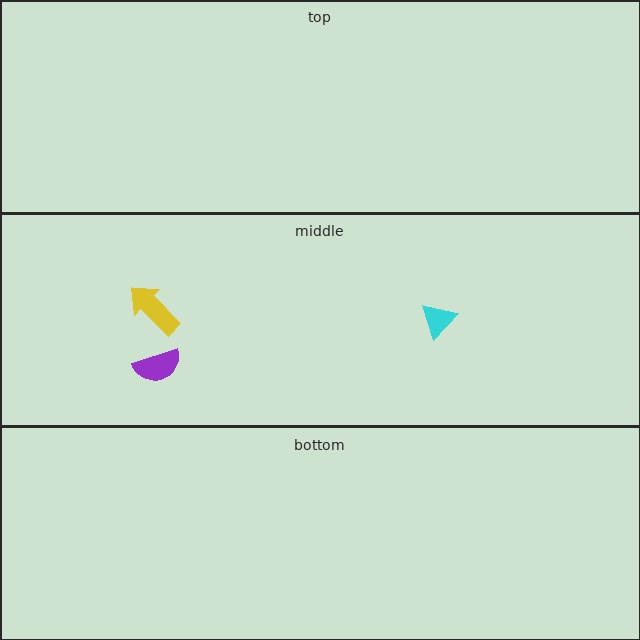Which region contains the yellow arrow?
The middle region.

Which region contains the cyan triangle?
The middle region.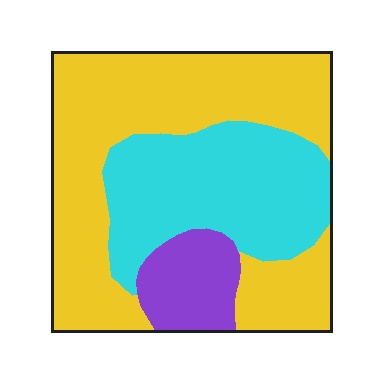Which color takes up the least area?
Purple, at roughly 10%.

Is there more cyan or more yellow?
Yellow.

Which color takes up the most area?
Yellow, at roughly 55%.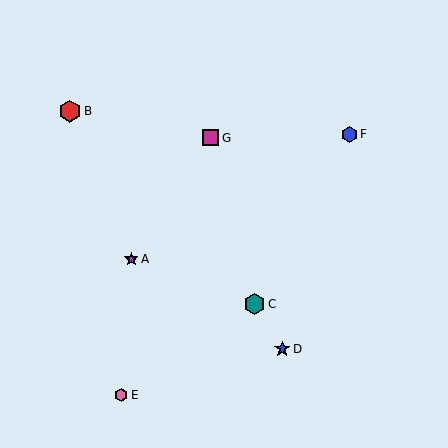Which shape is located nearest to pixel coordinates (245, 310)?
The teal hexagon (labeled C) at (254, 304) is nearest to that location.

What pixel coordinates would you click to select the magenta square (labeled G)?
Click at (210, 138) to select the magenta square G.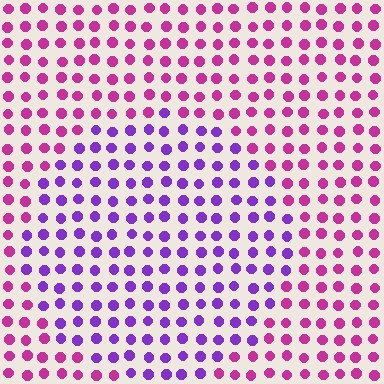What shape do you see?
I see a circle.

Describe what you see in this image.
The image is filled with small magenta elements in a uniform arrangement. A circle-shaped region is visible where the elements are tinted to a slightly different hue, forming a subtle color boundary.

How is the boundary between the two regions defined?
The boundary is defined purely by a slight shift in hue (about 45 degrees). Spacing, size, and orientation are identical on both sides.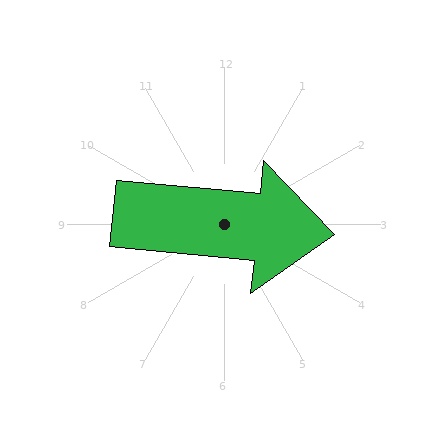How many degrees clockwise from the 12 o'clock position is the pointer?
Approximately 95 degrees.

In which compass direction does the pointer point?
East.